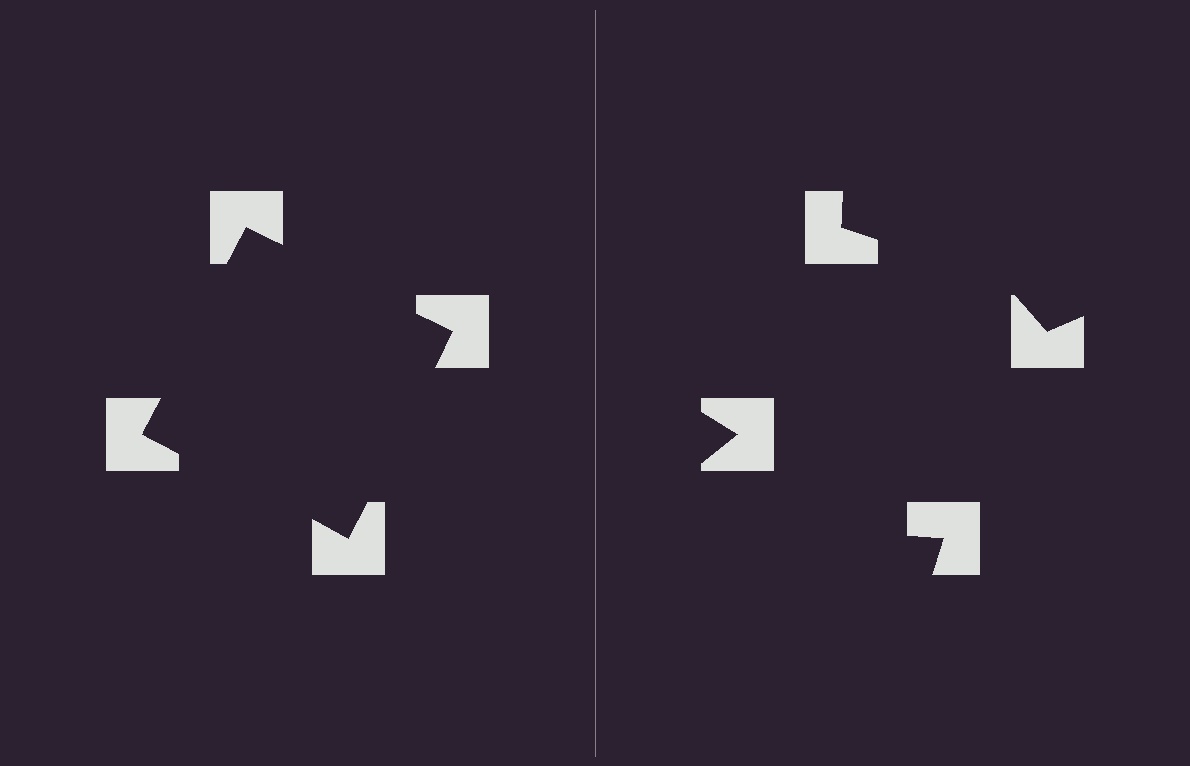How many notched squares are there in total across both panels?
8 — 4 on each side.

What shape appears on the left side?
An illusory square.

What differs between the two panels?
The notched squares are positioned identically on both sides; only the wedge orientations differ. On the left they align to a square; on the right they are misaligned.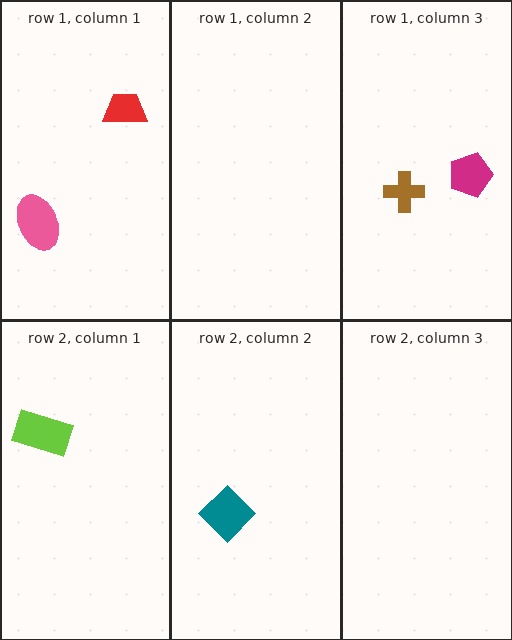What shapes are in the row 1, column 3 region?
The brown cross, the magenta pentagon.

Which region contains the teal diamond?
The row 2, column 2 region.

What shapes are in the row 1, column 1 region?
The red trapezoid, the pink ellipse.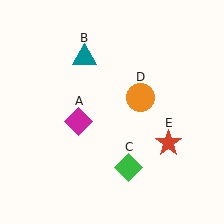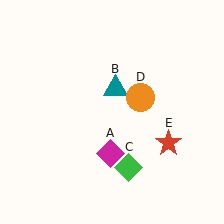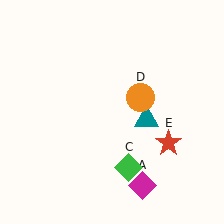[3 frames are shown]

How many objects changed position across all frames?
2 objects changed position: magenta diamond (object A), teal triangle (object B).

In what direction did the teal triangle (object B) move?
The teal triangle (object B) moved down and to the right.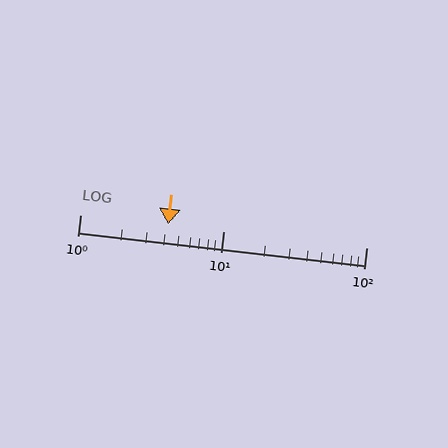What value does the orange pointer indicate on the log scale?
The pointer indicates approximately 4.1.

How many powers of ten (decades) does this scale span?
The scale spans 2 decades, from 1 to 100.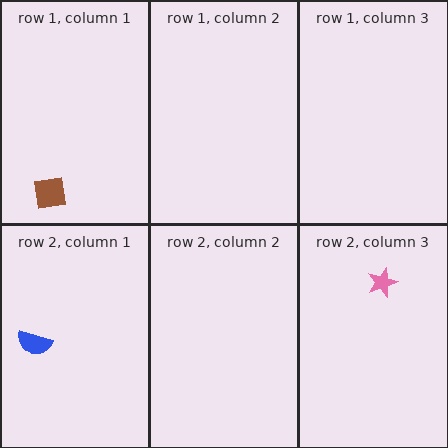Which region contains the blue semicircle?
The row 2, column 1 region.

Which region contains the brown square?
The row 1, column 1 region.